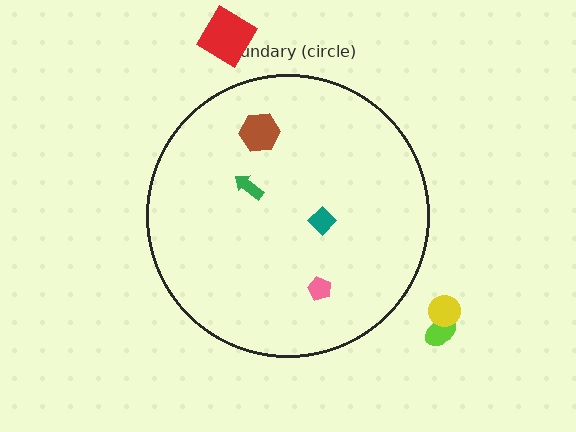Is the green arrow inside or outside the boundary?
Inside.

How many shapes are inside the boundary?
4 inside, 3 outside.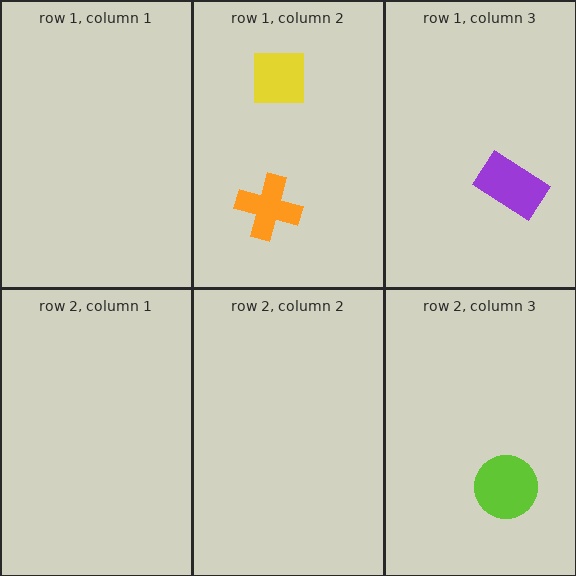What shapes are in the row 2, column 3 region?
The lime circle.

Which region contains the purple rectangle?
The row 1, column 3 region.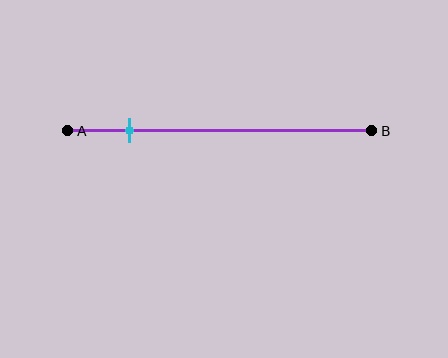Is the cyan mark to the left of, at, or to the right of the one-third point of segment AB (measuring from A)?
The cyan mark is to the left of the one-third point of segment AB.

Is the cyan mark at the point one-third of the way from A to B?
No, the mark is at about 20% from A, not at the 33% one-third point.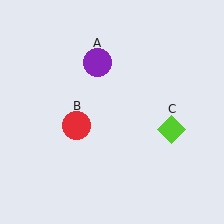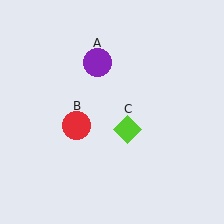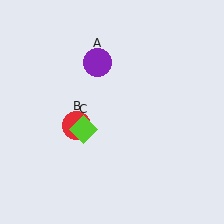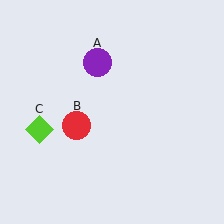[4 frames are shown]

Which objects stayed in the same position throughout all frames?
Purple circle (object A) and red circle (object B) remained stationary.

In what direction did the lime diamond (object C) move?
The lime diamond (object C) moved left.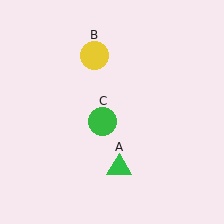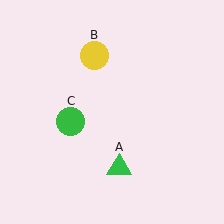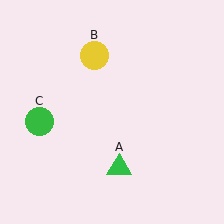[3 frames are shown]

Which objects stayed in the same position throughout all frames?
Green triangle (object A) and yellow circle (object B) remained stationary.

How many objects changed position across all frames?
1 object changed position: green circle (object C).